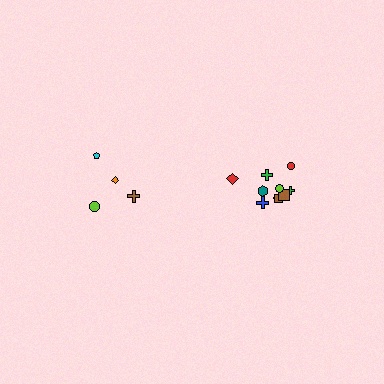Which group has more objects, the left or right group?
The right group.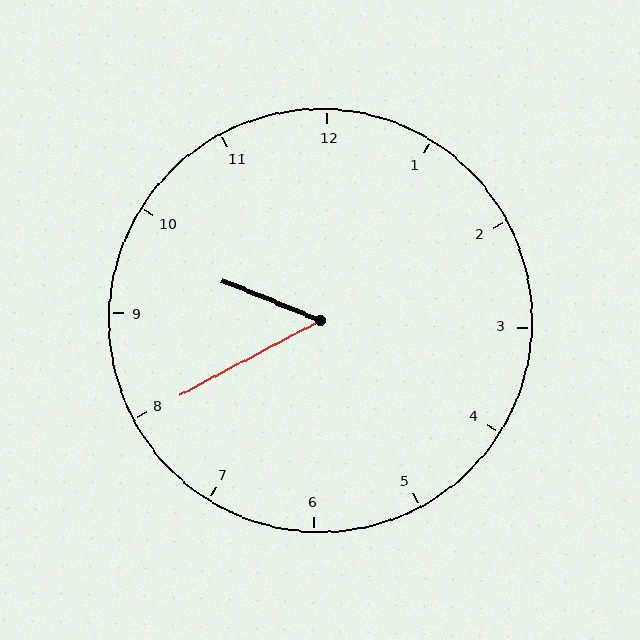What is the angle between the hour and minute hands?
Approximately 50 degrees.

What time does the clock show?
9:40.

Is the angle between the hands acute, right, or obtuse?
It is acute.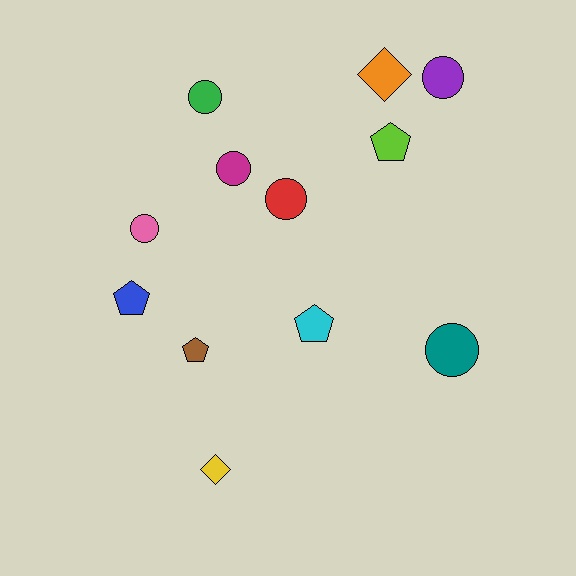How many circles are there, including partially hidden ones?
There are 6 circles.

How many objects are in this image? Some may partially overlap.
There are 12 objects.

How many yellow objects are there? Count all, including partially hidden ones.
There is 1 yellow object.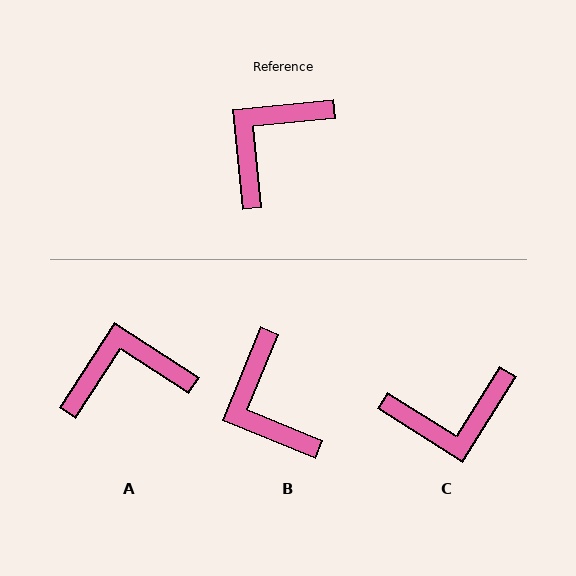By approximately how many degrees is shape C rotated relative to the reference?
Approximately 142 degrees counter-clockwise.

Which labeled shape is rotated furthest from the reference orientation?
C, about 142 degrees away.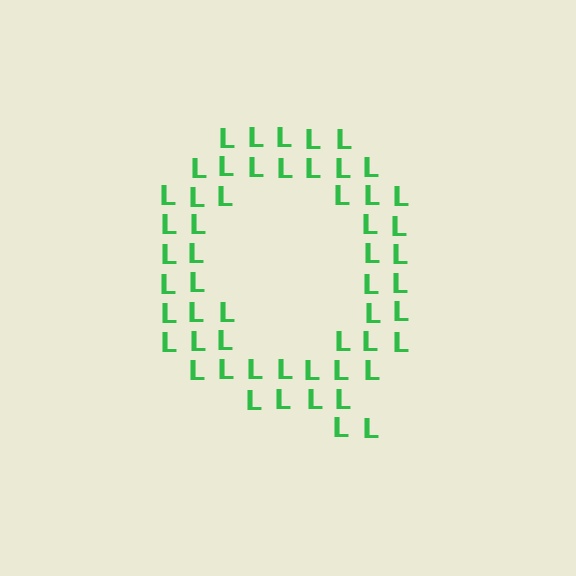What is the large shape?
The large shape is the letter Q.